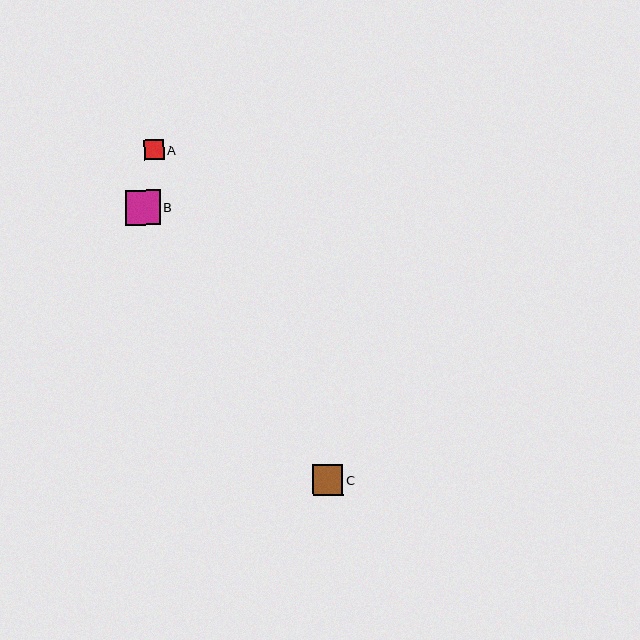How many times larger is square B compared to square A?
Square B is approximately 1.7 times the size of square A.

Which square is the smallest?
Square A is the smallest with a size of approximately 20 pixels.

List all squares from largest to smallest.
From largest to smallest: B, C, A.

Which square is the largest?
Square B is the largest with a size of approximately 35 pixels.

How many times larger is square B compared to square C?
Square B is approximately 1.1 times the size of square C.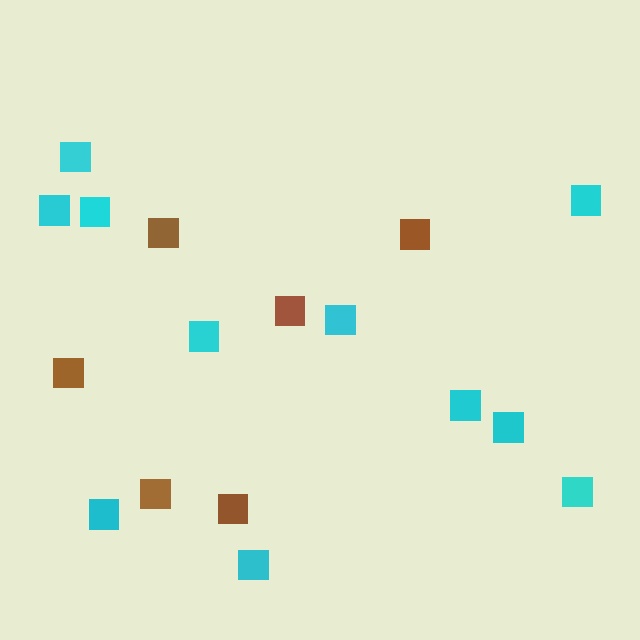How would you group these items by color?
There are 2 groups: one group of cyan squares (11) and one group of brown squares (6).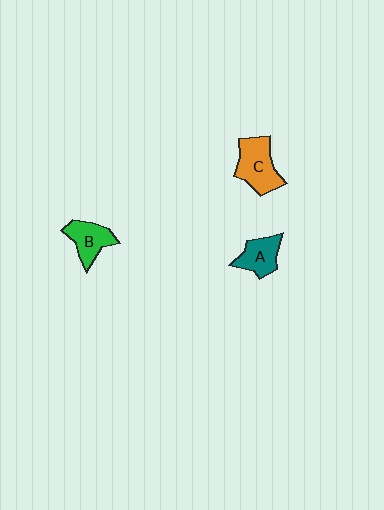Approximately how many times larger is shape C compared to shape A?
Approximately 1.4 times.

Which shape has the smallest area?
Shape A (teal).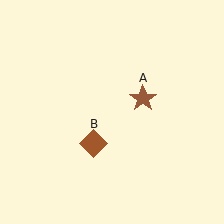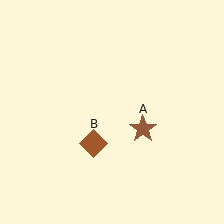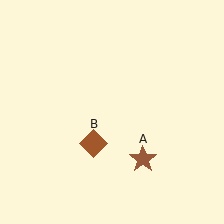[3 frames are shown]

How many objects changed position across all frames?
1 object changed position: brown star (object A).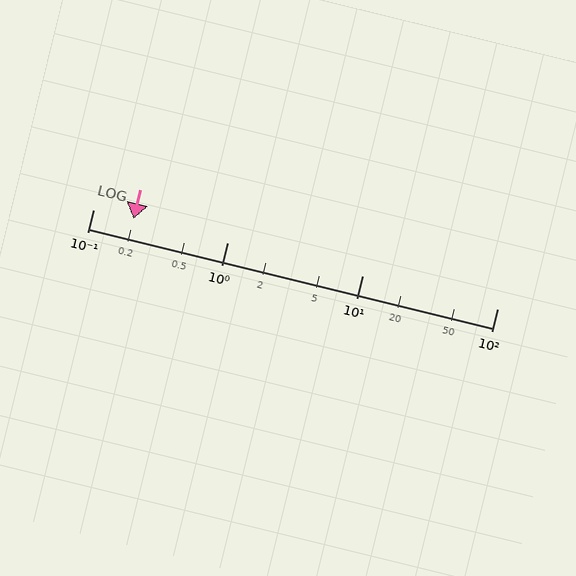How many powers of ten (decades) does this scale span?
The scale spans 3 decades, from 0.1 to 100.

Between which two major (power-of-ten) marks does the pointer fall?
The pointer is between 0.1 and 1.